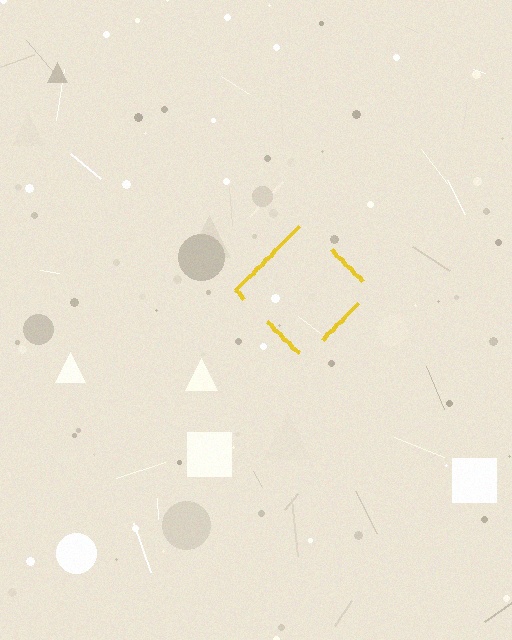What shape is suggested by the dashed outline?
The dashed outline suggests a diamond.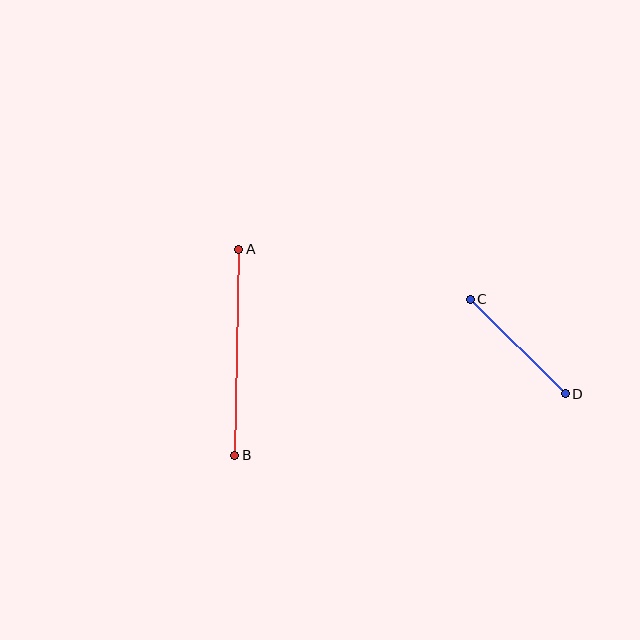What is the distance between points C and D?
The distance is approximately 134 pixels.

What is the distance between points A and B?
The distance is approximately 206 pixels.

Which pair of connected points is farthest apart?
Points A and B are farthest apart.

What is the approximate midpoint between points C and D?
The midpoint is at approximately (518, 347) pixels.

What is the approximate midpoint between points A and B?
The midpoint is at approximately (237, 352) pixels.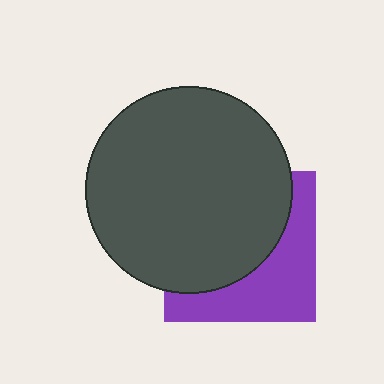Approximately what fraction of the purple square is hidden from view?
Roughly 59% of the purple square is hidden behind the dark gray circle.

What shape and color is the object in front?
The object in front is a dark gray circle.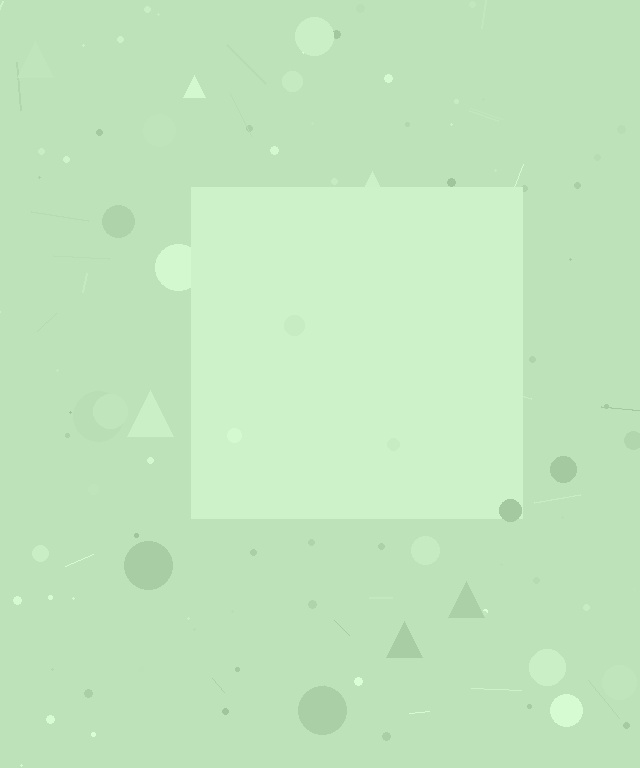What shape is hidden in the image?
A square is hidden in the image.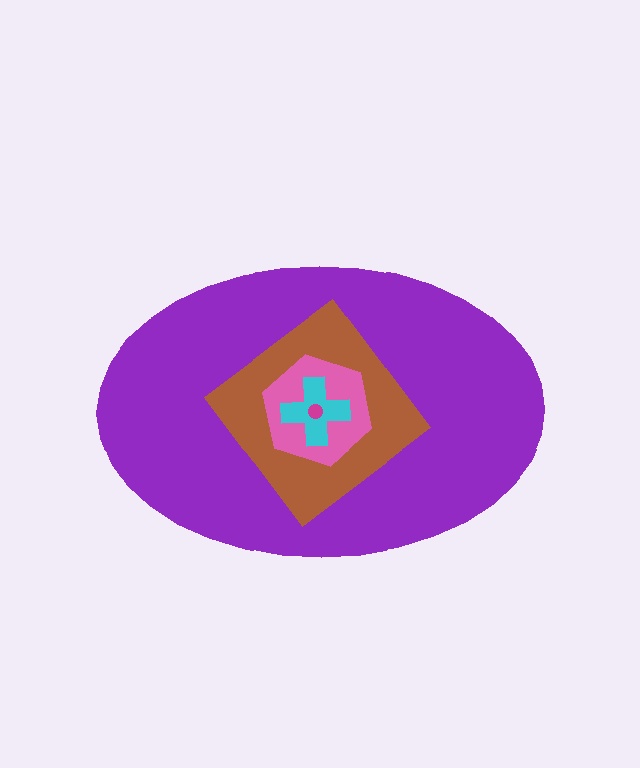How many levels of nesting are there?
5.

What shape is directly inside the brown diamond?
The pink hexagon.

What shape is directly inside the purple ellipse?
The brown diamond.